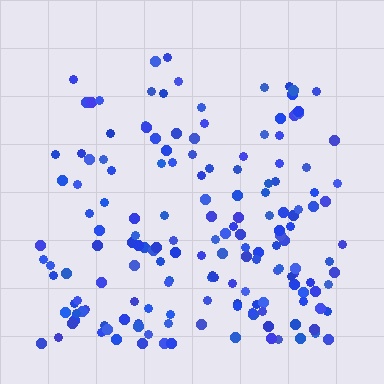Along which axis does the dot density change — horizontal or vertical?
Vertical.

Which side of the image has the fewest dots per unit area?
The top.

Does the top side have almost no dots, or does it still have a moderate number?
Still a moderate number, just noticeably fewer than the bottom.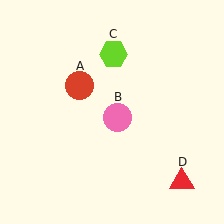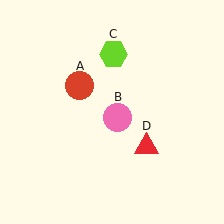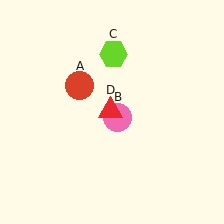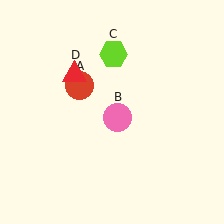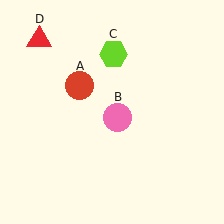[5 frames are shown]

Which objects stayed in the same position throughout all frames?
Red circle (object A) and pink circle (object B) and lime hexagon (object C) remained stationary.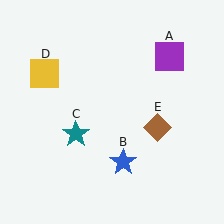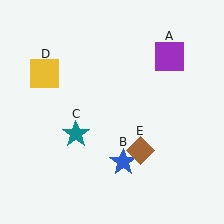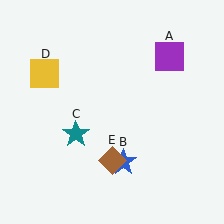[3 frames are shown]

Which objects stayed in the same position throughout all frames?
Purple square (object A) and blue star (object B) and teal star (object C) and yellow square (object D) remained stationary.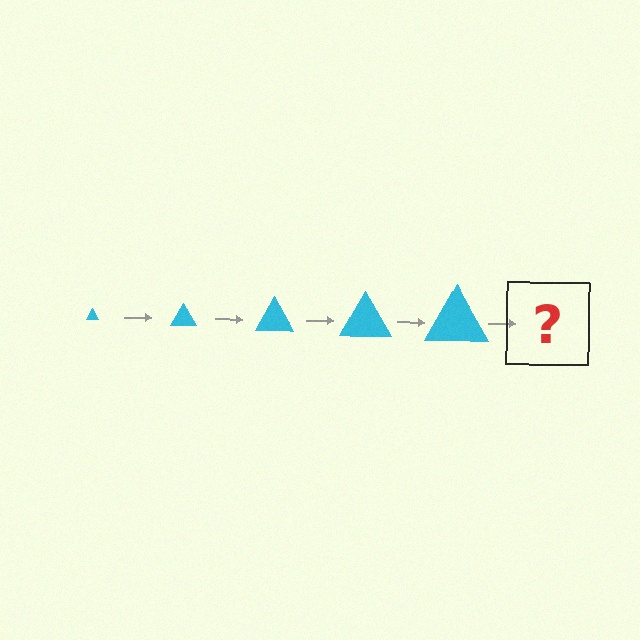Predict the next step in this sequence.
The next step is a cyan triangle, larger than the previous one.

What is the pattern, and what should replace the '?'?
The pattern is that the triangle gets progressively larger each step. The '?' should be a cyan triangle, larger than the previous one.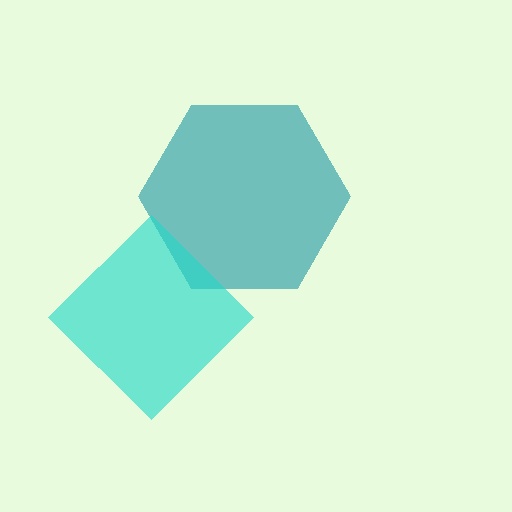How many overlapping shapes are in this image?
There are 2 overlapping shapes in the image.